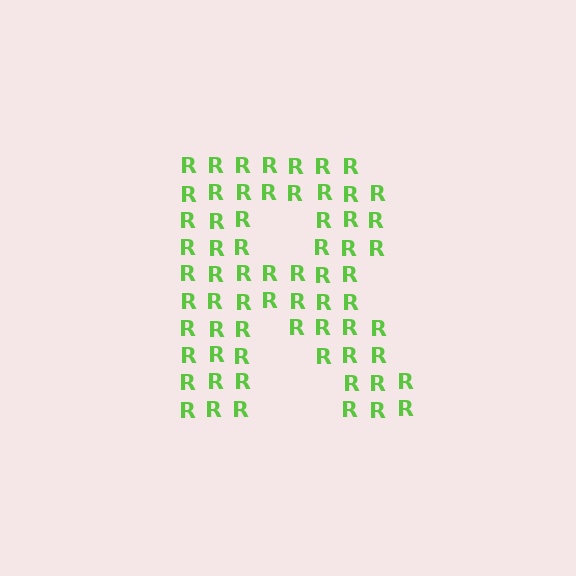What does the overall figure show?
The overall figure shows the letter R.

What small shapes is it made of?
It is made of small letter R's.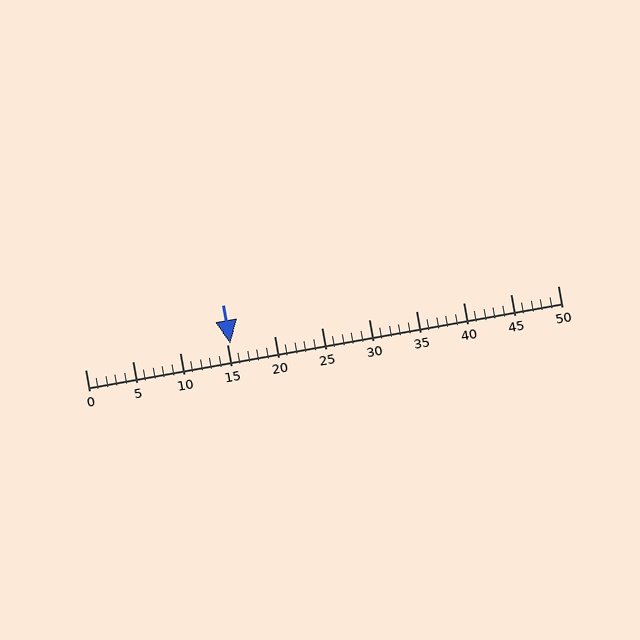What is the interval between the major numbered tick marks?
The major tick marks are spaced 5 units apart.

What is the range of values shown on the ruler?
The ruler shows values from 0 to 50.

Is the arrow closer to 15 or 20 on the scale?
The arrow is closer to 15.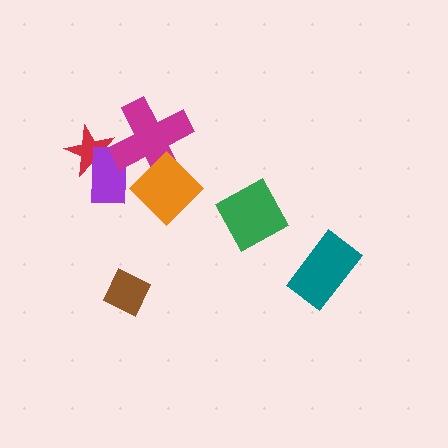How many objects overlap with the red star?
2 objects overlap with the red star.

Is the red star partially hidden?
Yes, it is partially covered by another shape.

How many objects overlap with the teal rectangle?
0 objects overlap with the teal rectangle.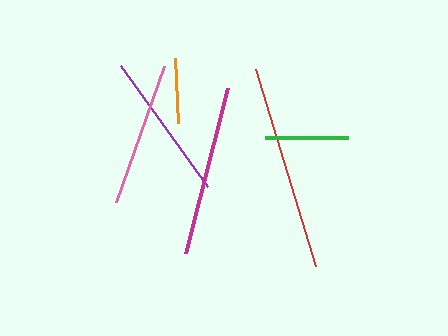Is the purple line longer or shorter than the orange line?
The purple line is longer than the orange line.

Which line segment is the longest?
The red line is the longest at approximately 206 pixels.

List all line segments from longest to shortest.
From longest to shortest: red, magenta, purple, pink, green, orange.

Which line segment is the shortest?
The orange line is the shortest at approximately 65 pixels.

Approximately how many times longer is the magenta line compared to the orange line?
The magenta line is approximately 2.6 times the length of the orange line.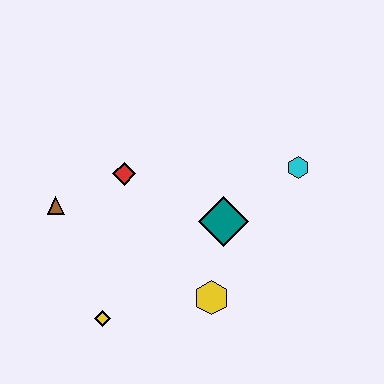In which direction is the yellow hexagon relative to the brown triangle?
The yellow hexagon is to the right of the brown triangle.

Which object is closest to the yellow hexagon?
The teal diamond is closest to the yellow hexagon.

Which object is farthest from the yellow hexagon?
The brown triangle is farthest from the yellow hexagon.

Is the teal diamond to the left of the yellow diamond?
No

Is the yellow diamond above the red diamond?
No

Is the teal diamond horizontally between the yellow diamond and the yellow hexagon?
No